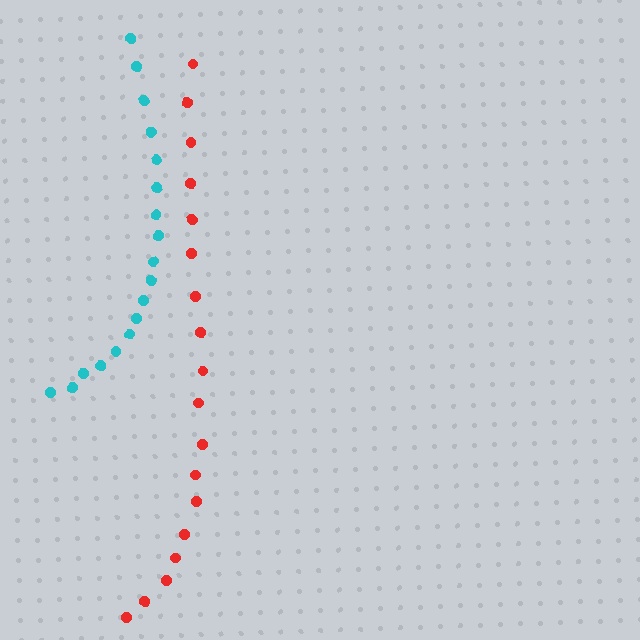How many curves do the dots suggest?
There are 2 distinct paths.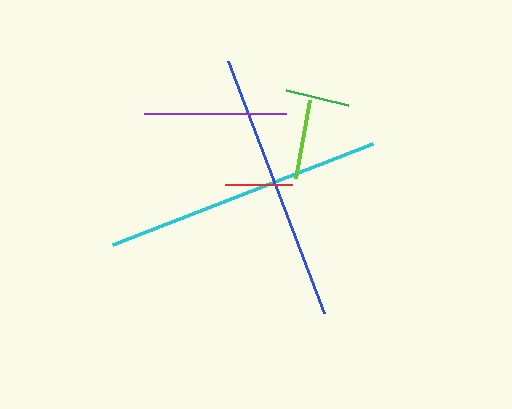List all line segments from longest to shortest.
From longest to shortest: cyan, blue, purple, lime, red, green.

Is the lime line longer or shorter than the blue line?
The blue line is longer than the lime line.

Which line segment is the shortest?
The green line is the shortest at approximately 64 pixels.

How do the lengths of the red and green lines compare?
The red and green lines are approximately the same length.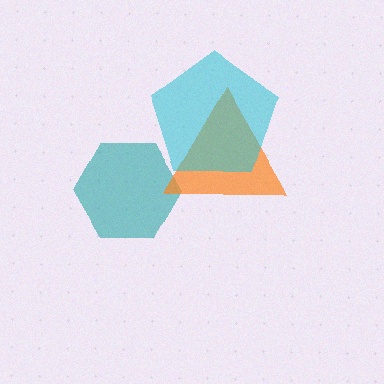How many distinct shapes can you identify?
There are 3 distinct shapes: a teal hexagon, an orange triangle, a cyan pentagon.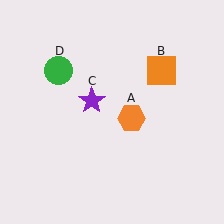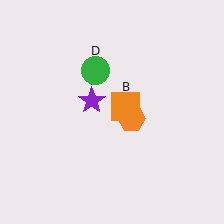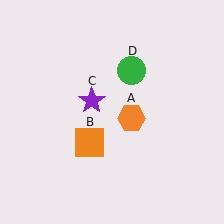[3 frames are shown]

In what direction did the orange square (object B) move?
The orange square (object B) moved down and to the left.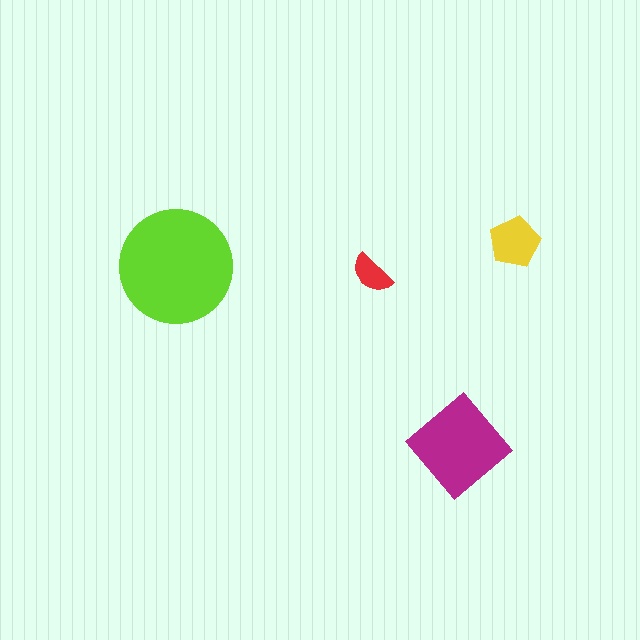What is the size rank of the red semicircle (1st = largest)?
4th.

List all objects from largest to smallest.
The lime circle, the magenta diamond, the yellow pentagon, the red semicircle.